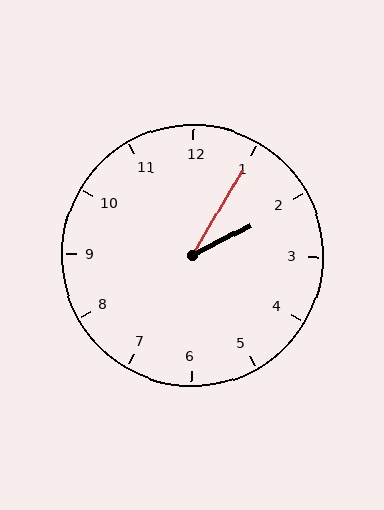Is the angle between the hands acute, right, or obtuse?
It is acute.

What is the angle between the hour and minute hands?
Approximately 32 degrees.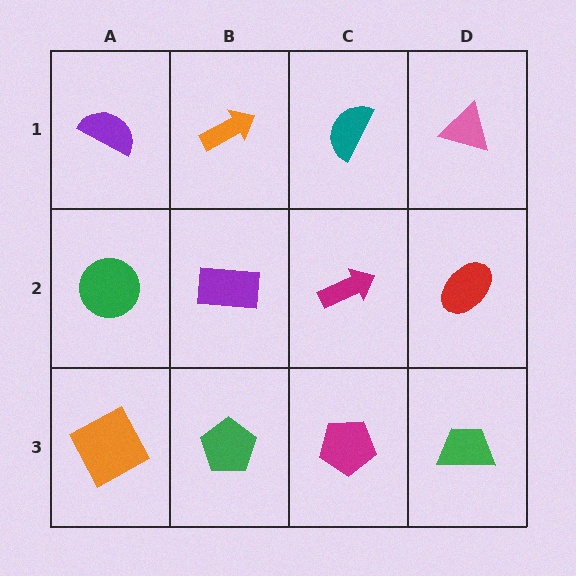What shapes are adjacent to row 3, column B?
A purple rectangle (row 2, column B), an orange square (row 3, column A), a magenta pentagon (row 3, column C).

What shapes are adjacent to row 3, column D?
A red ellipse (row 2, column D), a magenta pentagon (row 3, column C).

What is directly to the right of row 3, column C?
A green trapezoid.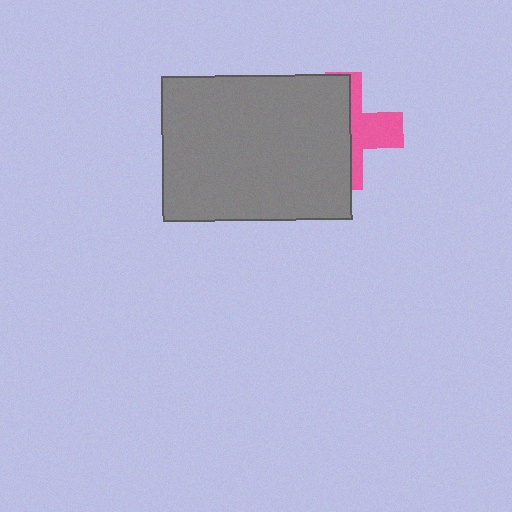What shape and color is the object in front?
The object in front is a gray rectangle.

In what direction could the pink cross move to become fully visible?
The pink cross could move right. That would shift it out from behind the gray rectangle entirely.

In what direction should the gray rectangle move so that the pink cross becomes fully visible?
The gray rectangle should move left. That is the shortest direction to clear the overlap and leave the pink cross fully visible.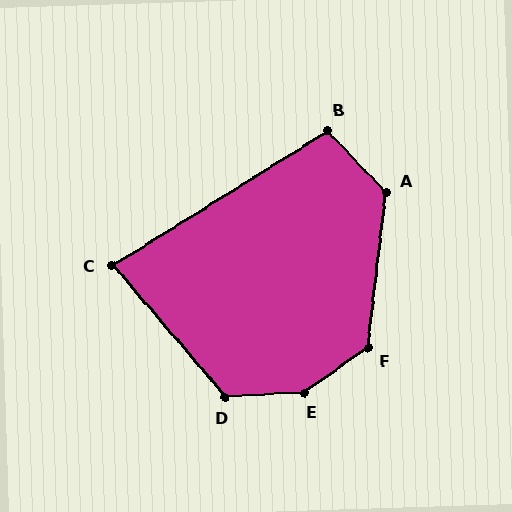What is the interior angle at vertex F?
Approximately 132 degrees (obtuse).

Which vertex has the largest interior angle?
E, at approximately 149 degrees.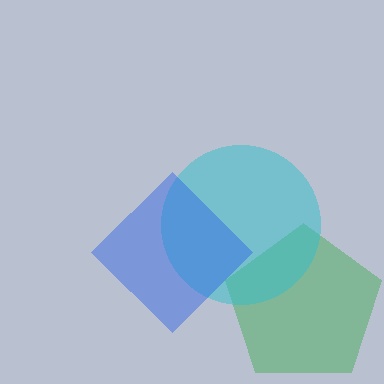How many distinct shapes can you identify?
There are 3 distinct shapes: a green pentagon, a cyan circle, a blue diamond.